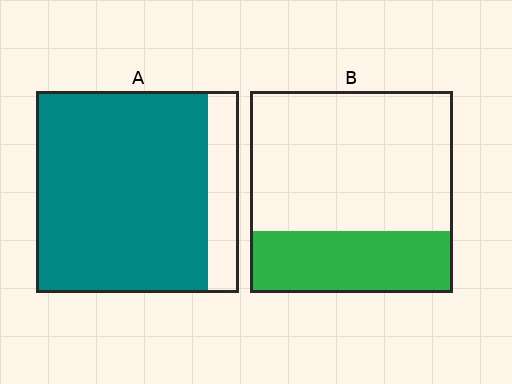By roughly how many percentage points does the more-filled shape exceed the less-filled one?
By roughly 55 percentage points (A over B).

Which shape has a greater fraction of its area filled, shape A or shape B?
Shape A.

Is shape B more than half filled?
No.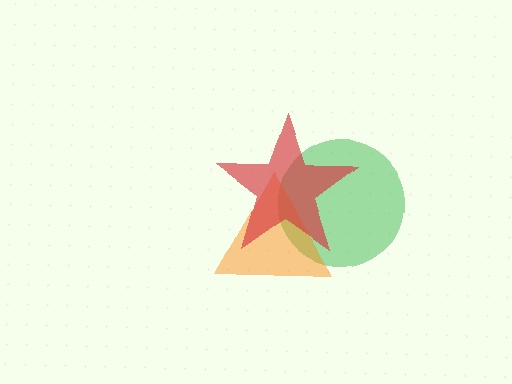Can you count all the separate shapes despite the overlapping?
Yes, there are 3 separate shapes.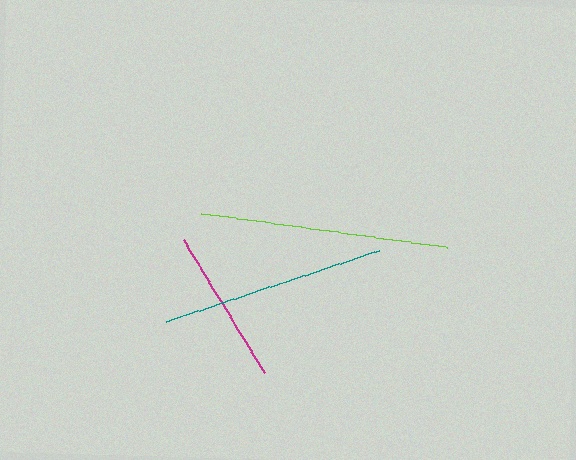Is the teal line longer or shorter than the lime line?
The lime line is longer than the teal line.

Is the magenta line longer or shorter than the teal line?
The teal line is longer than the magenta line.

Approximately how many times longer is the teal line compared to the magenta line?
The teal line is approximately 1.4 times the length of the magenta line.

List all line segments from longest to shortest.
From longest to shortest: lime, teal, magenta.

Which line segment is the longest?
The lime line is the longest at approximately 248 pixels.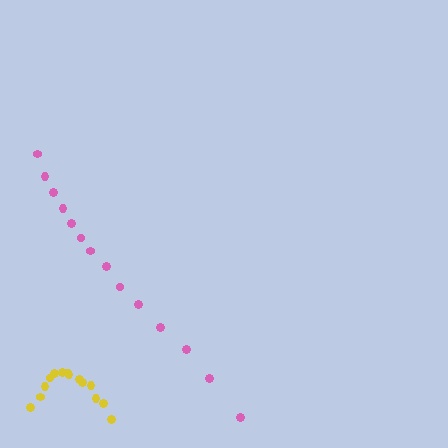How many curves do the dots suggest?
There are 2 distinct paths.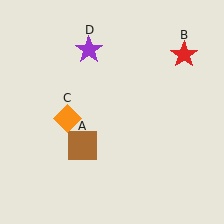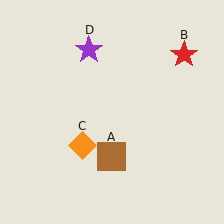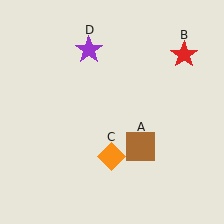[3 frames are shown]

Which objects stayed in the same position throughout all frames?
Red star (object B) and purple star (object D) remained stationary.